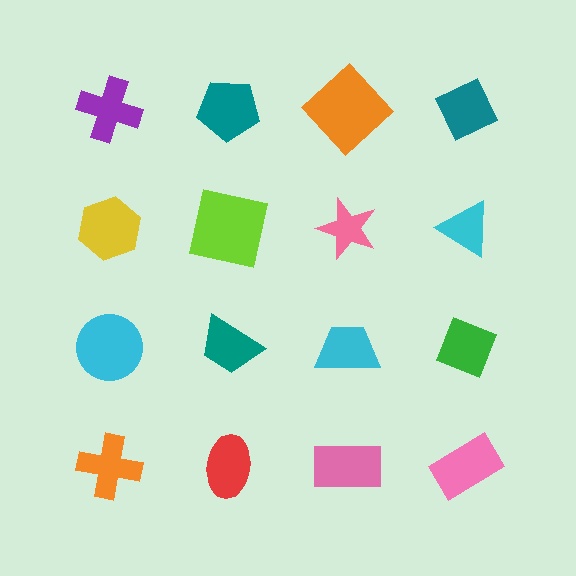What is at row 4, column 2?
A red ellipse.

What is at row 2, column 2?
A lime square.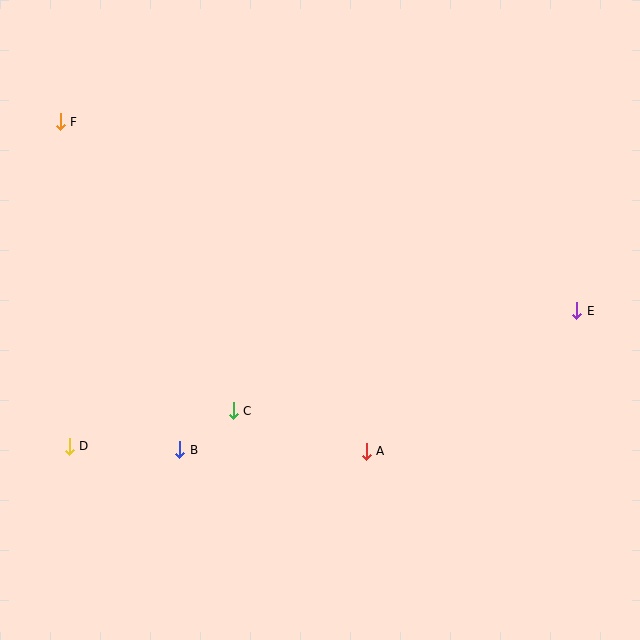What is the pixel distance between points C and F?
The distance between C and F is 337 pixels.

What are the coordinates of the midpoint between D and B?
The midpoint between D and B is at (124, 448).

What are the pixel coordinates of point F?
Point F is at (60, 122).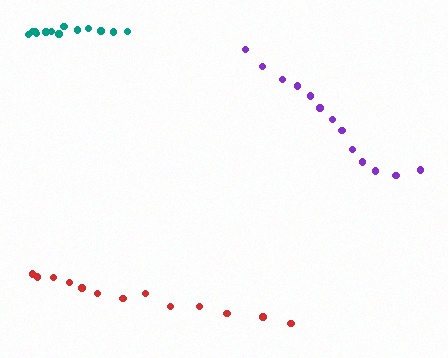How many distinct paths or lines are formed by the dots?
There are 3 distinct paths.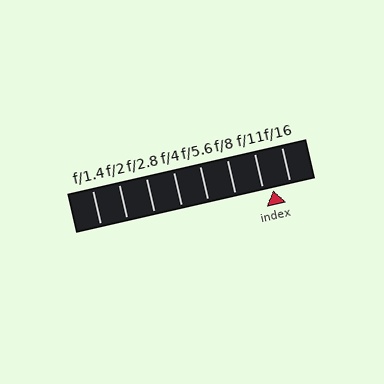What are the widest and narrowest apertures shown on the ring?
The widest aperture shown is f/1.4 and the narrowest is f/16.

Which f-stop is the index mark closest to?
The index mark is closest to f/11.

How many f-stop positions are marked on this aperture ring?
There are 8 f-stop positions marked.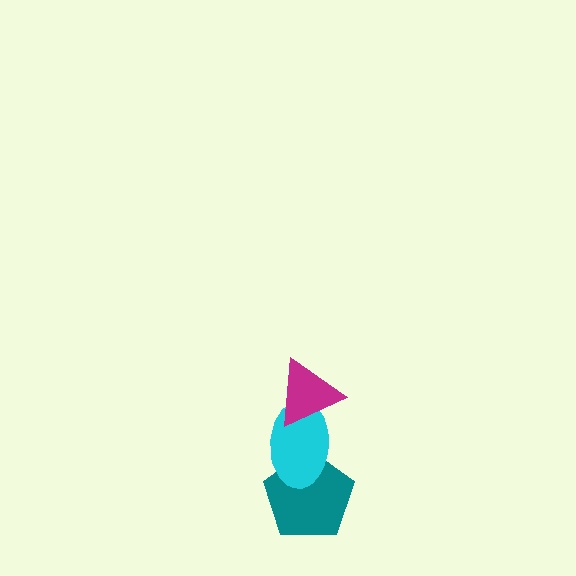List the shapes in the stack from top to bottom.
From top to bottom: the magenta triangle, the cyan ellipse, the teal pentagon.